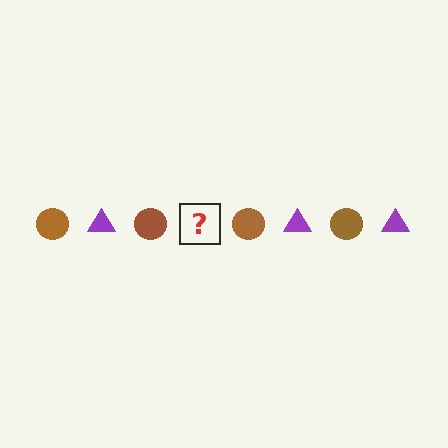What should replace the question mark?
The question mark should be replaced with a purple triangle.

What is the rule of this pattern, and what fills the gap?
The rule is that the pattern alternates between brown circle and purple triangle. The gap should be filled with a purple triangle.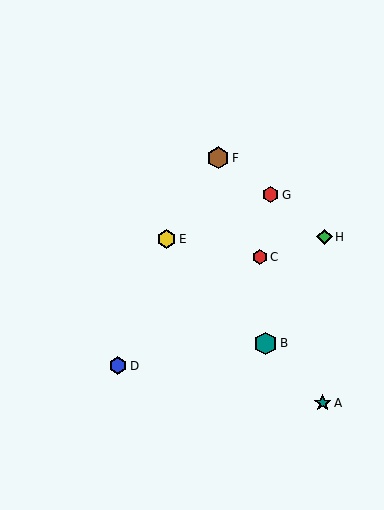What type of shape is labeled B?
Shape B is a teal hexagon.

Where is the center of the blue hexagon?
The center of the blue hexagon is at (118, 366).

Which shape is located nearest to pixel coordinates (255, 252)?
The red hexagon (labeled C) at (260, 257) is nearest to that location.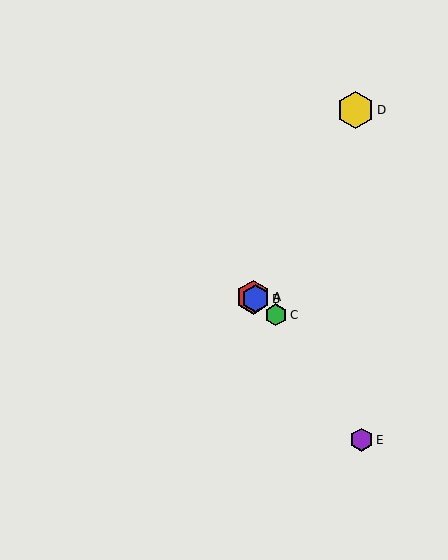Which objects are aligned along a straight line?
Objects A, B, C are aligned along a straight line.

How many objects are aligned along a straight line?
3 objects (A, B, C) are aligned along a straight line.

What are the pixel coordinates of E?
Object E is at (361, 440).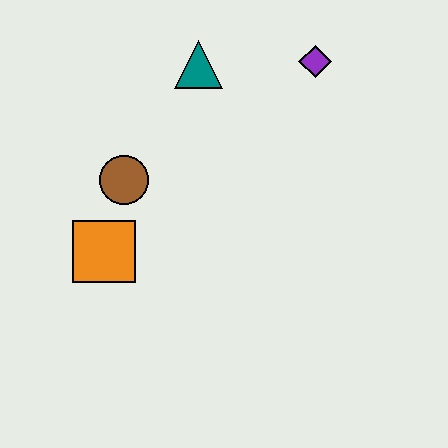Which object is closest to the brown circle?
The orange square is closest to the brown circle.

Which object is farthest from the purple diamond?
The orange square is farthest from the purple diamond.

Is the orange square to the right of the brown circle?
No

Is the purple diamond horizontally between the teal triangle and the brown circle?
No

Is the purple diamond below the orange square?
No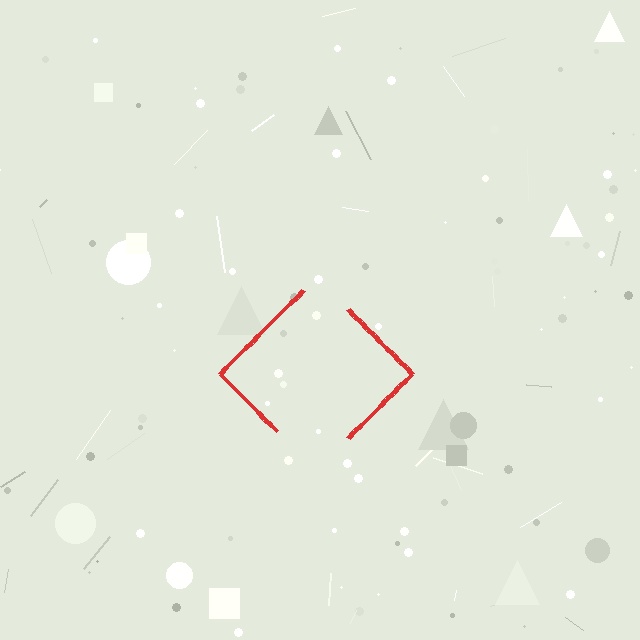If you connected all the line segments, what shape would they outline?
They would outline a diamond.